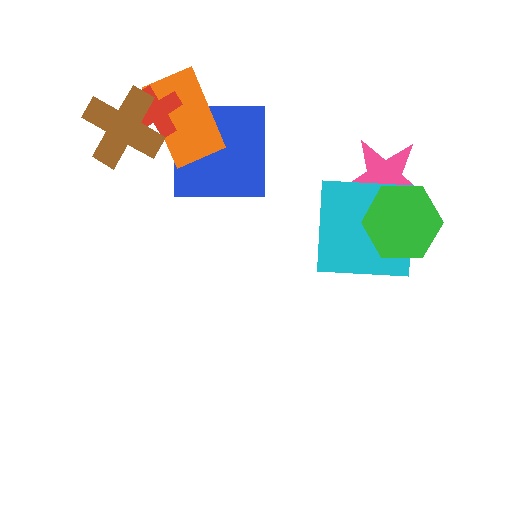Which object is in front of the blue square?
The orange rectangle is in front of the blue square.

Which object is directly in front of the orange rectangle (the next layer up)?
The red cross is directly in front of the orange rectangle.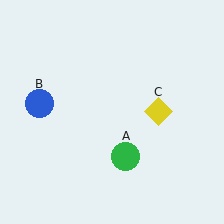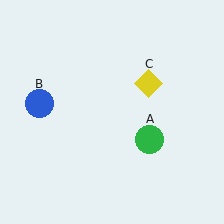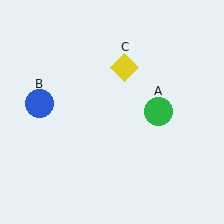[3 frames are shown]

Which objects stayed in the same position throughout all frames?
Blue circle (object B) remained stationary.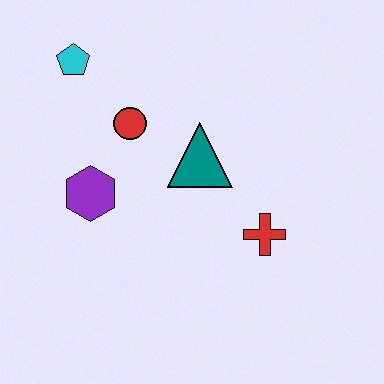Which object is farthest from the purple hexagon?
The red cross is farthest from the purple hexagon.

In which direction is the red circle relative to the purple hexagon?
The red circle is above the purple hexagon.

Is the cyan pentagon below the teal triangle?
No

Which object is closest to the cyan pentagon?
The red circle is closest to the cyan pentagon.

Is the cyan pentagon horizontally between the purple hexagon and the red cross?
No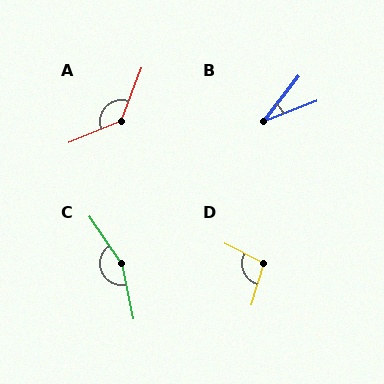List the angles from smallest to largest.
B (31°), D (100°), A (133°), C (157°).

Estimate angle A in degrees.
Approximately 133 degrees.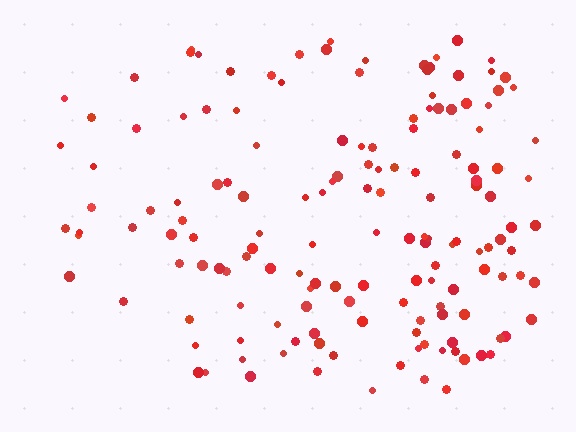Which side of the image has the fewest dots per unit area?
The left.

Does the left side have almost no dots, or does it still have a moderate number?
Still a moderate number, just noticeably fewer than the right.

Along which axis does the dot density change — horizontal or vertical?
Horizontal.